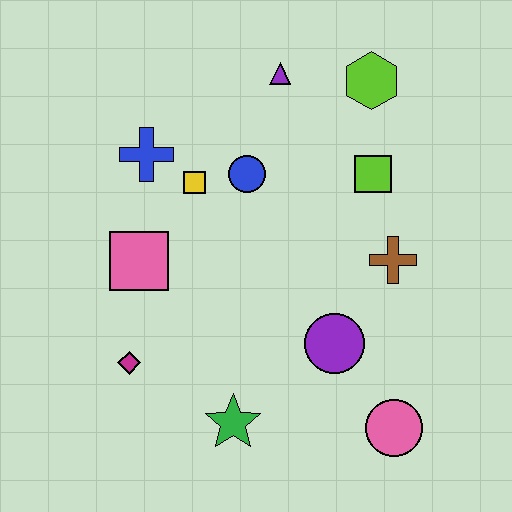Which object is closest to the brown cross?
The lime square is closest to the brown cross.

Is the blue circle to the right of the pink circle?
No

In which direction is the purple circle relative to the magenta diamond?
The purple circle is to the right of the magenta diamond.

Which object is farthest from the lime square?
The magenta diamond is farthest from the lime square.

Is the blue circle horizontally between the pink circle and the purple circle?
No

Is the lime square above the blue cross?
No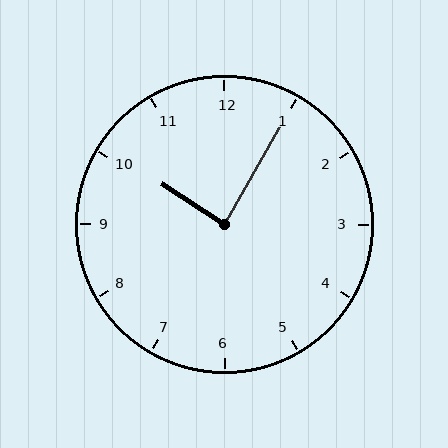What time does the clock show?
10:05.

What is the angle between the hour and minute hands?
Approximately 88 degrees.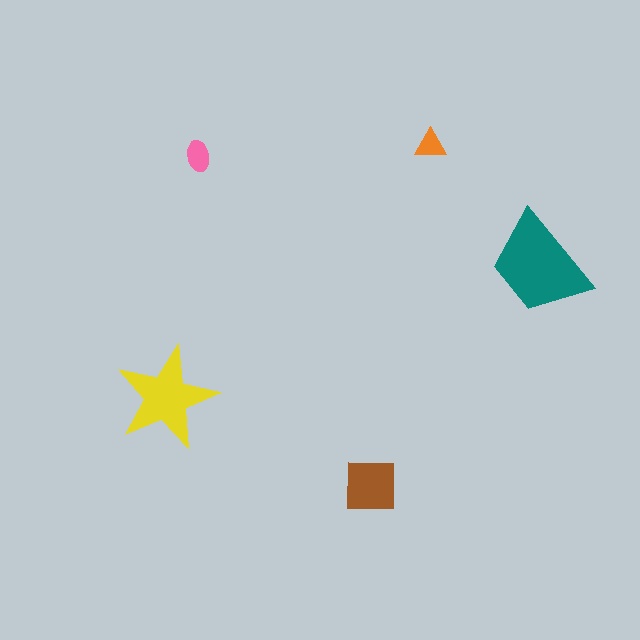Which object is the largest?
The teal trapezoid.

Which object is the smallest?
The orange triangle.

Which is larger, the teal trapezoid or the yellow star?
The teal trapezoid.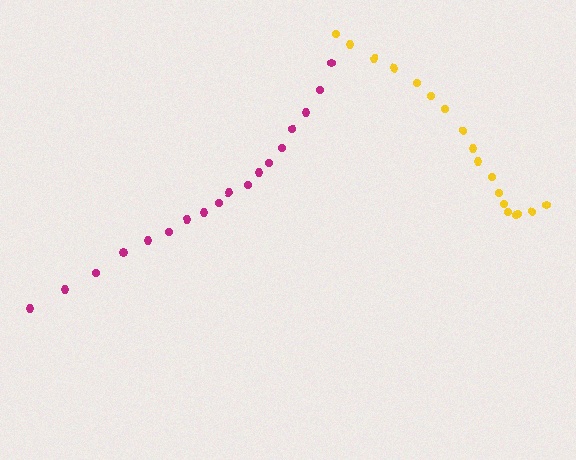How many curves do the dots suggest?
There are 2 distinct paths.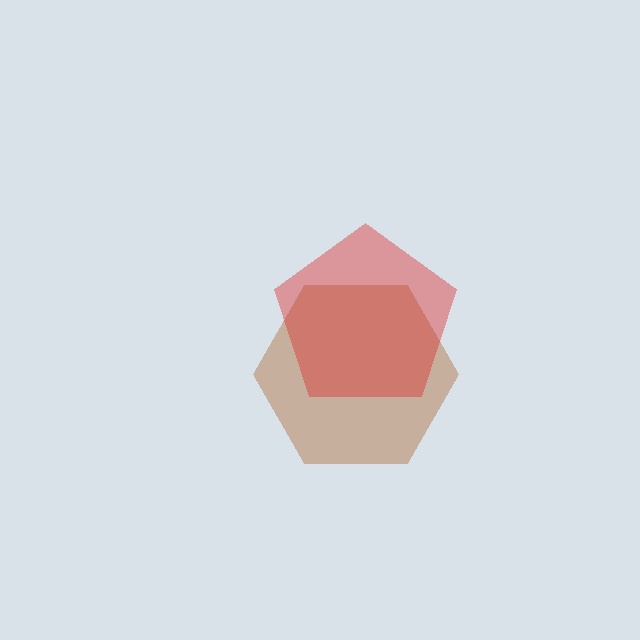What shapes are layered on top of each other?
The layered shapes are: a brown hexagon, a red pentagon.